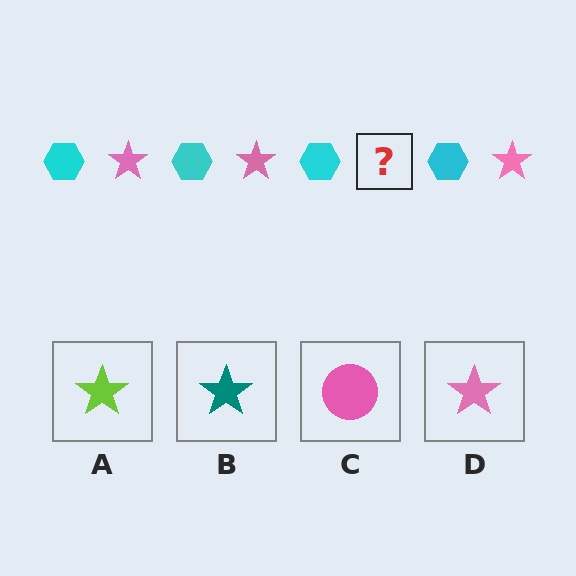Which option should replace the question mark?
Option D.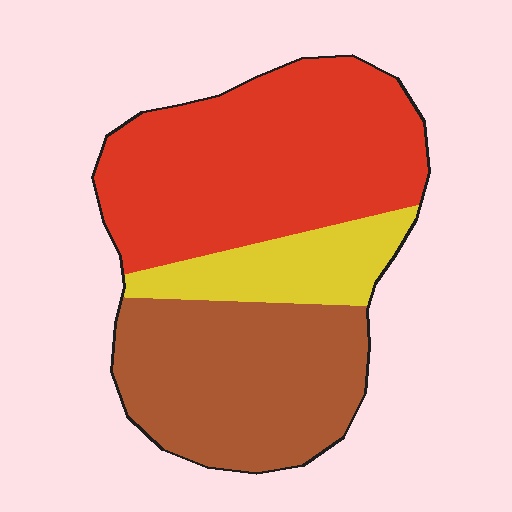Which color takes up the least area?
Yellow, at roughly 15%.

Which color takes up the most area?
Red, at roughly 50%.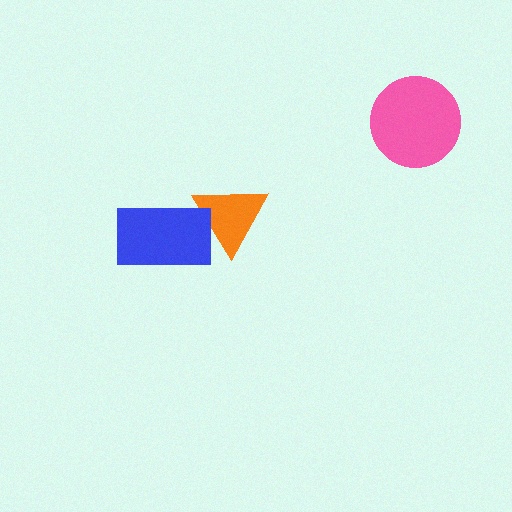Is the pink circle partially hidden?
No, no other shape covers it.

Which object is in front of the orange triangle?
The blue rectangle is in front of the orange triangle.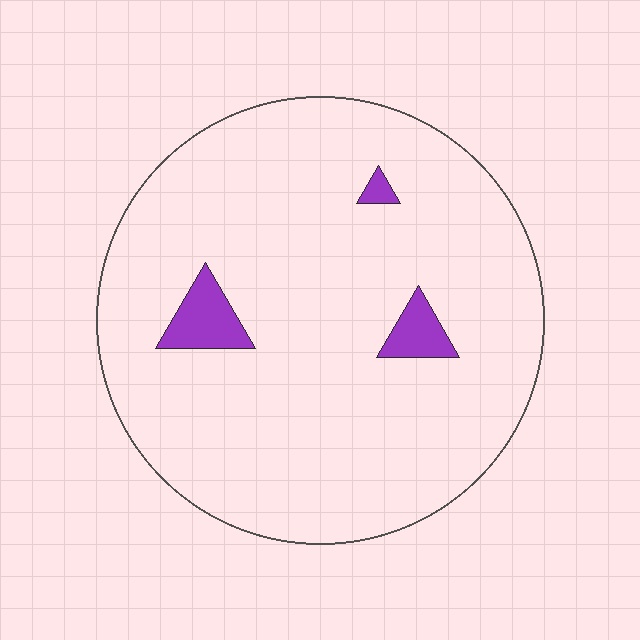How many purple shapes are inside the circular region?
3.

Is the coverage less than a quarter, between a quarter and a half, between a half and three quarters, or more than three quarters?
Less than a quarter.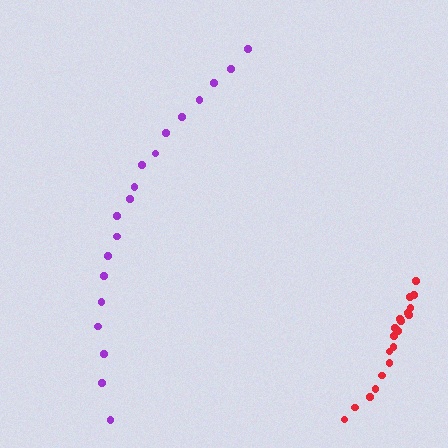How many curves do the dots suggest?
There are 2 distinct paths.